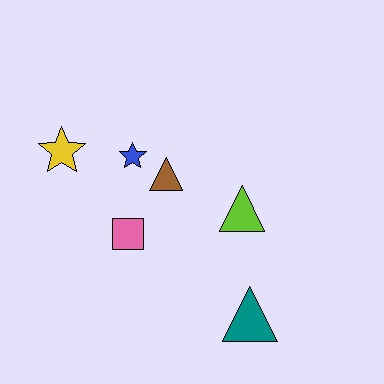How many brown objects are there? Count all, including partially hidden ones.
There is 1 brown object.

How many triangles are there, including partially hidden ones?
There are 3 triangles.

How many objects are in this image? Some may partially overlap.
There are 6 objects.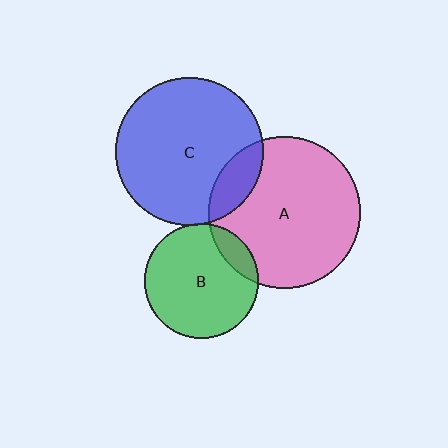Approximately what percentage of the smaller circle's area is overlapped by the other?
Approximately 15%.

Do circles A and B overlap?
Yes.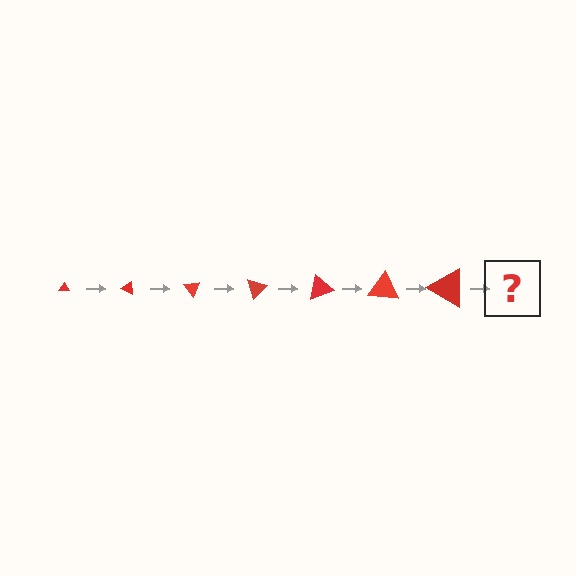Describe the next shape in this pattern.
It should be a triangle, larger than the previous one and rotated 175 degrees from the start.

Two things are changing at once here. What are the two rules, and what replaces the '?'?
The two rules are that the triangle grows larger each step and it rotates 25 degrees each step. The '?' should be a triangle, larger than the previous one and rotated 175 degrees from the start.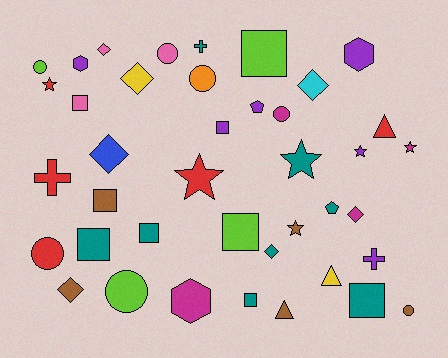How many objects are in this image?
There are 40 objects.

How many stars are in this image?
There are 6 stars.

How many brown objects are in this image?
There are 5 brown objects.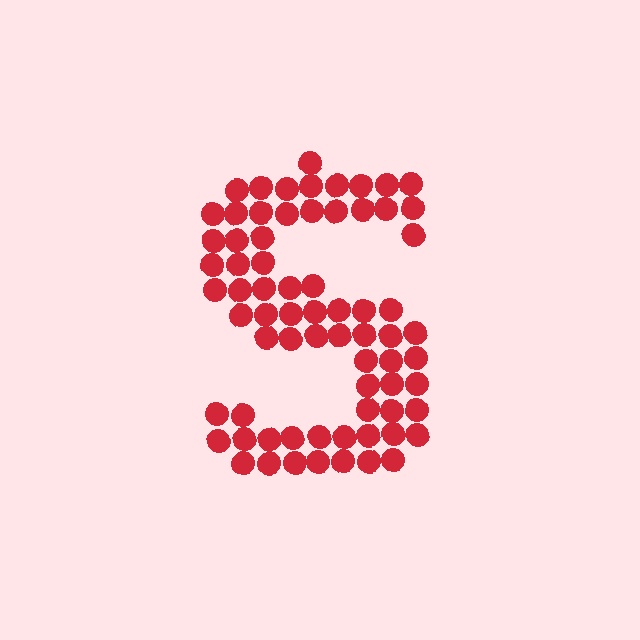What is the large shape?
The large shape is the letter S.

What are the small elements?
The small elements are circles.